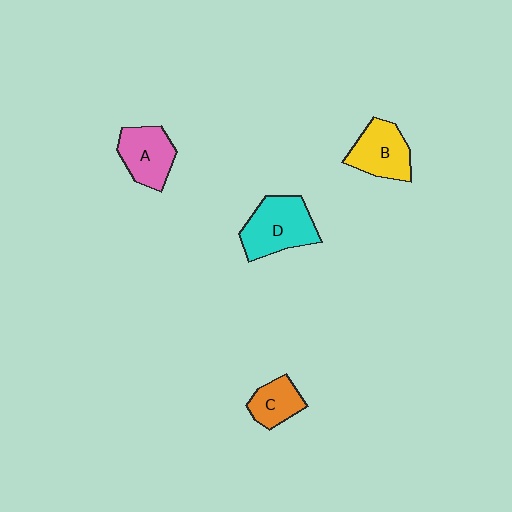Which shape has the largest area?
Shape D (cyan).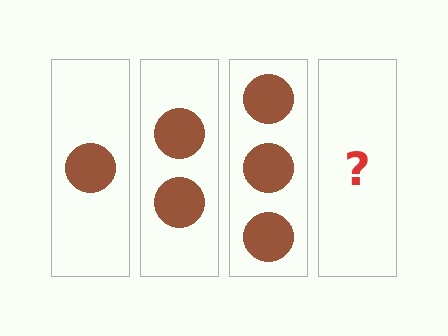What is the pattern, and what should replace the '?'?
The pattern is that each step adds one more circle. The '?' should be 4 circles.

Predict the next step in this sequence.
The next step is 4 circles.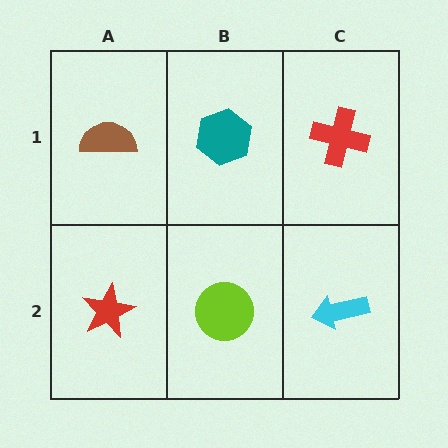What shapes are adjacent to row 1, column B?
A lime circle (row 2, column B), a brown semicircle (row 1, column A), a red cross (row 1, column C).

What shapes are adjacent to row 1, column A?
A red star (row 2, column A), a teal hexagon (row 1, column B).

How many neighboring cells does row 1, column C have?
2.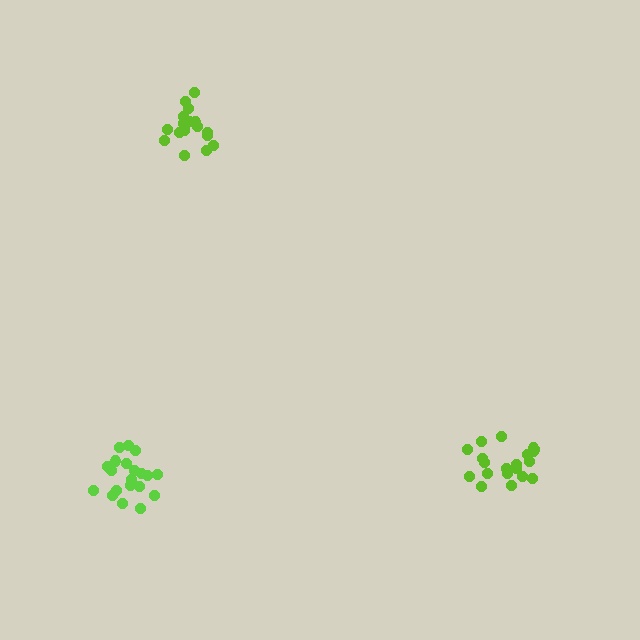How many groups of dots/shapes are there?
There are 3 groups.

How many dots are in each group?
Group 1: 20 dots, Group 2: 20 dots, Group 3: 20 dots (60 total).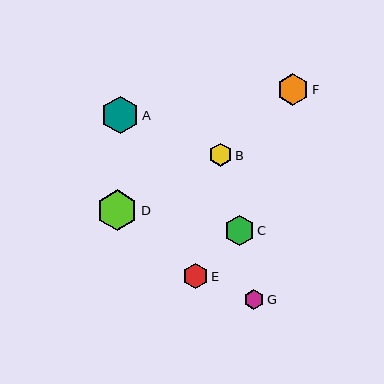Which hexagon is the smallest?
Hexagon G is the smallest with a size of approximately 20 pixels.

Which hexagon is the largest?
Hexagon D is the largest with a size of approximately 41 pixels.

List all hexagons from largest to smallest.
From largest to smallest: D, A, F, C, E, B, G.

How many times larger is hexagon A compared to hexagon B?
Hexagon A is approximately 1.6 times the size of hexagon B.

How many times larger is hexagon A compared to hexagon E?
Hexagon A is approximately 1.5 times the size of hexagon E.